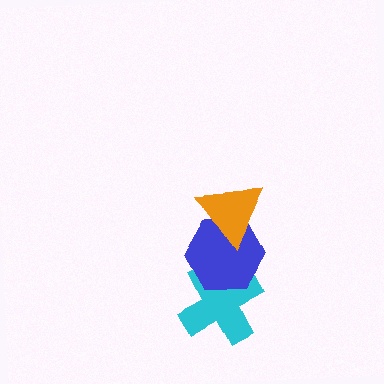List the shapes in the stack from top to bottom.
From top to bottom: the orange triangle, the blue hexagon, the cyan cross.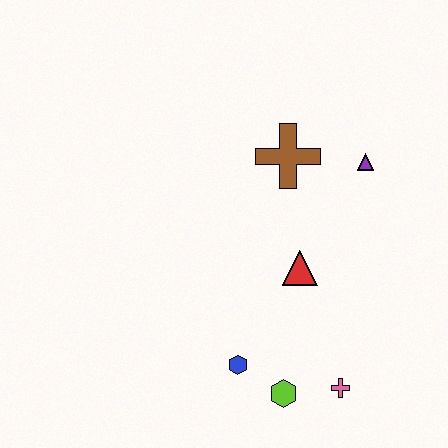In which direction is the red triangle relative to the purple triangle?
The red triangle is below the purple triangle.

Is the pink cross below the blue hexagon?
Yes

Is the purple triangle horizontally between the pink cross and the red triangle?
No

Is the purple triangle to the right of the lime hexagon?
Yes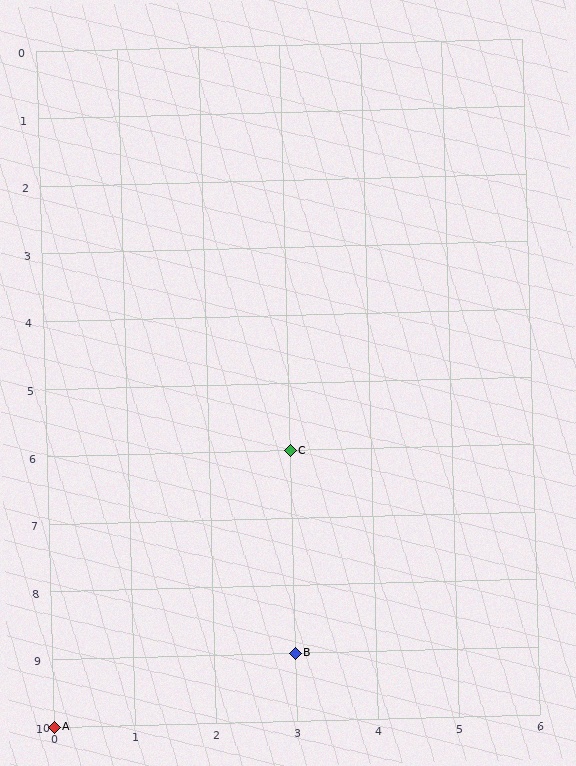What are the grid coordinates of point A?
Point A is at grid coordinates (0, 10).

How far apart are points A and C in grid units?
Points A and C are 3 columns and 4 rows apart (about 5.0 grid units diagonally).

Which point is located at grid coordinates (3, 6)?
Point C is at (3, 6).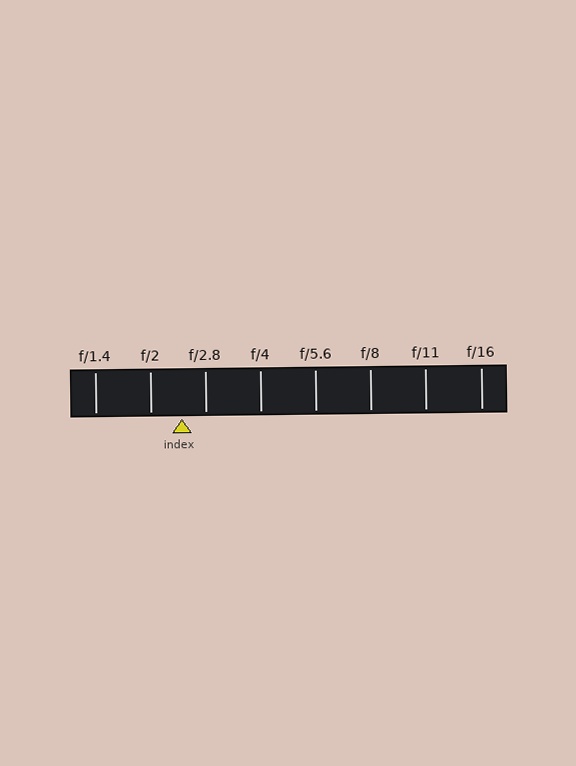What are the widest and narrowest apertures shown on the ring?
The widest aperture shown is f/1.4 and the narrowest is f/16.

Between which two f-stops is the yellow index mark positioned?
The index mark is between f/2 and f/2.8.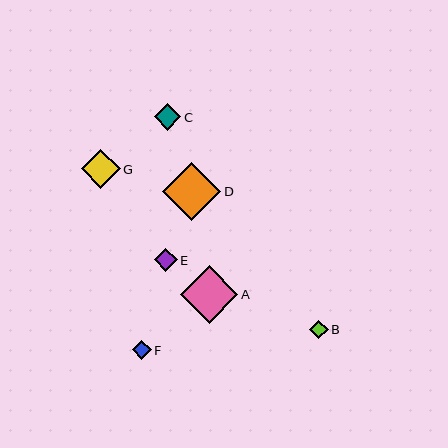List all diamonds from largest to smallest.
From largest to smallest: A, D, G, C, E, F, B.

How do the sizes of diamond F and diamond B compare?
Diamond F and diamond B are approximately the same size.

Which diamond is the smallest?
Diamond B is the smallest with a size of approximately 18 pixels.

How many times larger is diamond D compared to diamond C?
Diamond D is approximately 2.2 times the size of diamond C.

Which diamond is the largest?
Diamond A is the largest with a size of approximately 58 pixels.